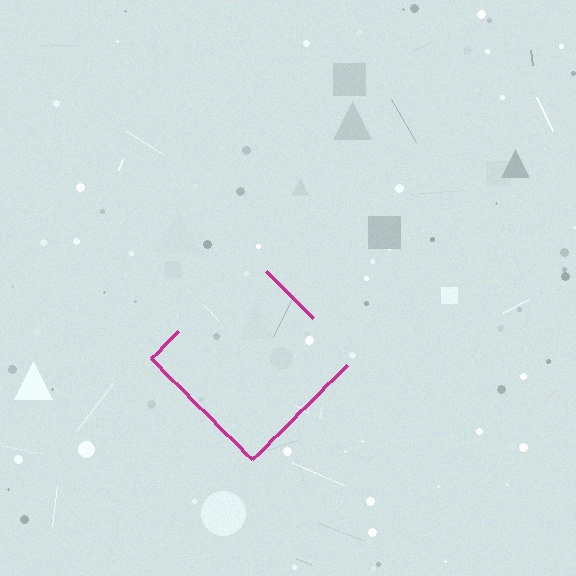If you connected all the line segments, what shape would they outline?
They would outline a diamond.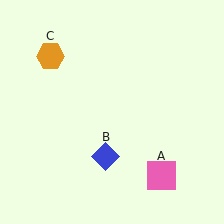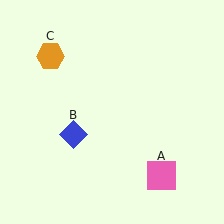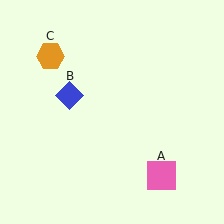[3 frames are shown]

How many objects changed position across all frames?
1 object changed position: blue diamond (object B).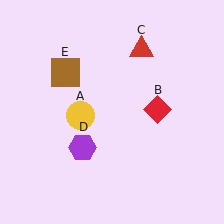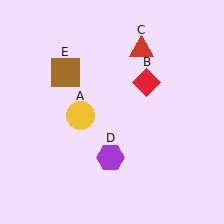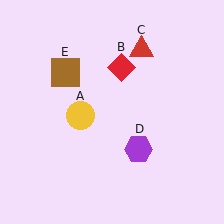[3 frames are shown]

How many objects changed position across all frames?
2 objects changed position: red diamond (object B), purple hexagon (object D).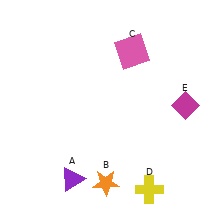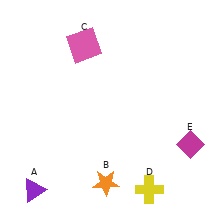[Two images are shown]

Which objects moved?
The objects that moved are: the purple triangle (A), the pink square (C), the magenta diamond (E).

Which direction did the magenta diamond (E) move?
The magenta diamond (E) moved down.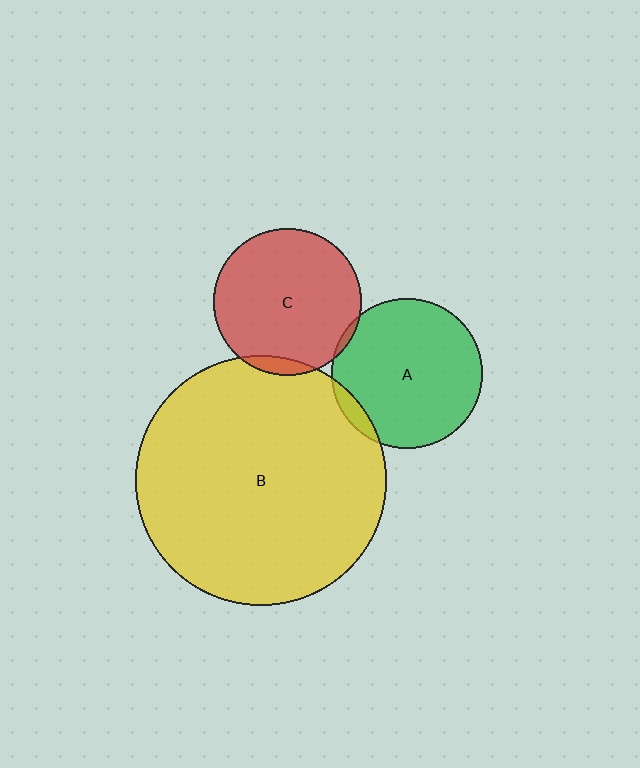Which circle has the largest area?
Circle B (yellow).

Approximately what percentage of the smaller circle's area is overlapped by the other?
Approximately 5%.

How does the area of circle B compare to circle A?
Approximately 2.8 times.